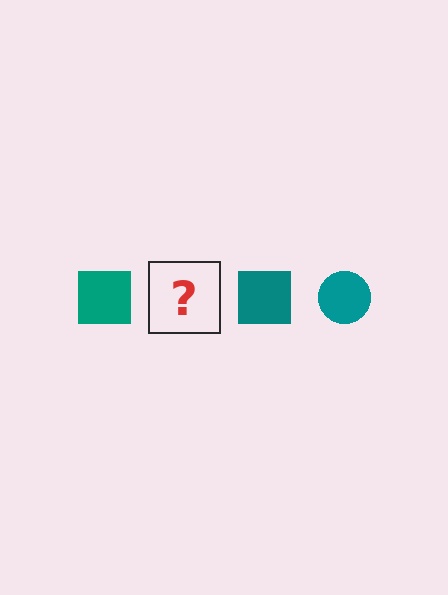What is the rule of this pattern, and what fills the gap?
The rule is that the pattern cycles through square, circle shapes in teal. The gap should be filled with a teal circle.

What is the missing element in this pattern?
The missing element is a teal circle.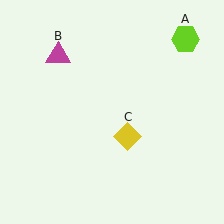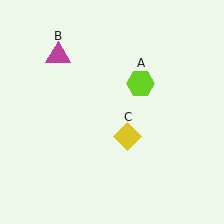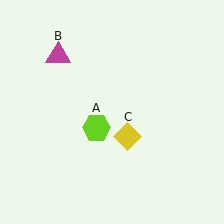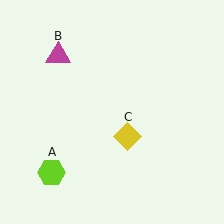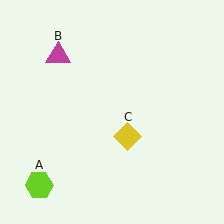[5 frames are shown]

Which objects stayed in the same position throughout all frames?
Magenta triangle (object B) and yellow diamond (object C) remained stationary.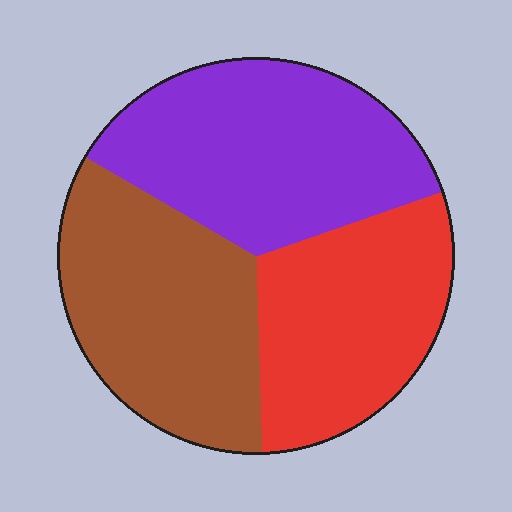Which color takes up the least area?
Red, at roughly 30%.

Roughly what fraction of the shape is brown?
Brown covers roughly 35% of the shape.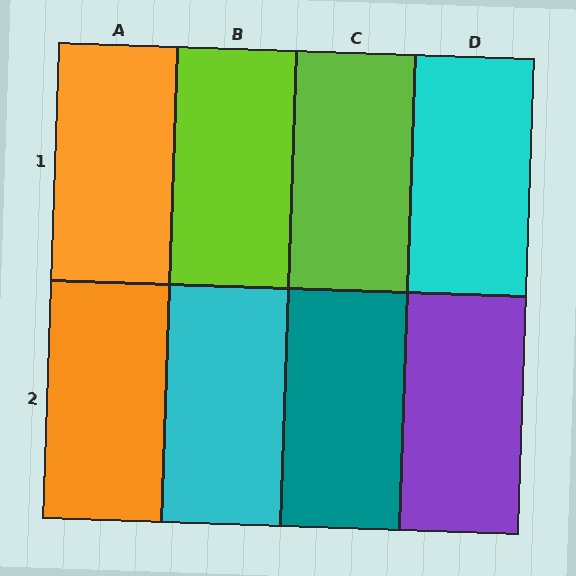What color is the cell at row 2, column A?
Orange.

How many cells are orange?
2 cells are orange.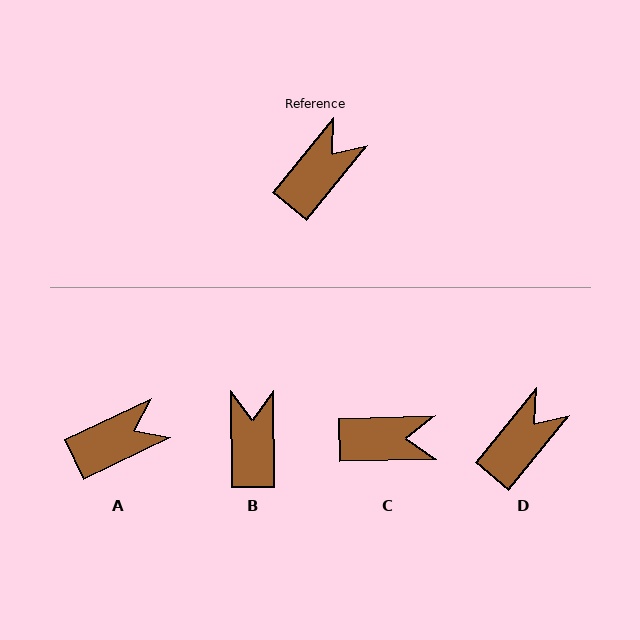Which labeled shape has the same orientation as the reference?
D.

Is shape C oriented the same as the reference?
No, it is off by about 50 degrees.